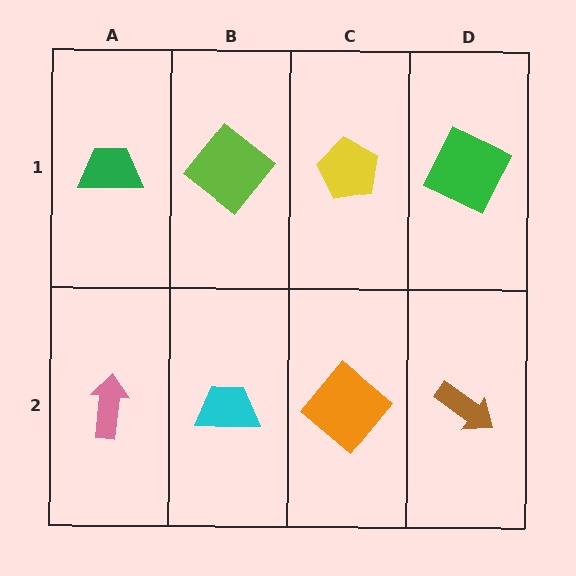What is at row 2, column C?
An orange diamond.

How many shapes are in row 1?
4 shapes.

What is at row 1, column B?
A lime diamond.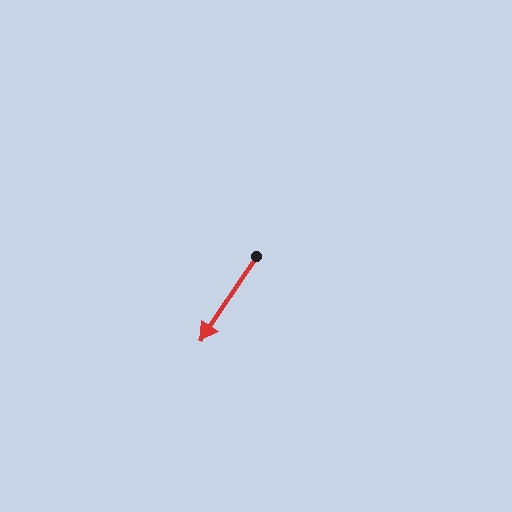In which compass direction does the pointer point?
Southwest.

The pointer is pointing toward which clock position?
Roughly 7 o'clock.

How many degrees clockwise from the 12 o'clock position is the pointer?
Approximately 214 degrees.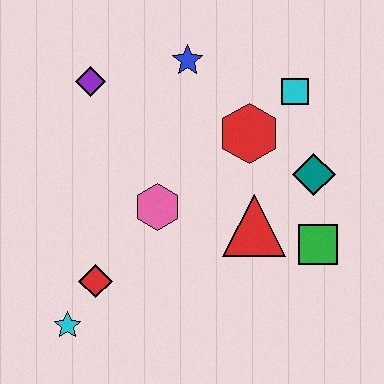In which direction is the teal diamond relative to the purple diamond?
The teal diamond is to the right of the purple diamond.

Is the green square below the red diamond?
No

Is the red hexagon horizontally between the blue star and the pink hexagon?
No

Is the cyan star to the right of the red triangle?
No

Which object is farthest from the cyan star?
The cyan square is farthest from the cyan star.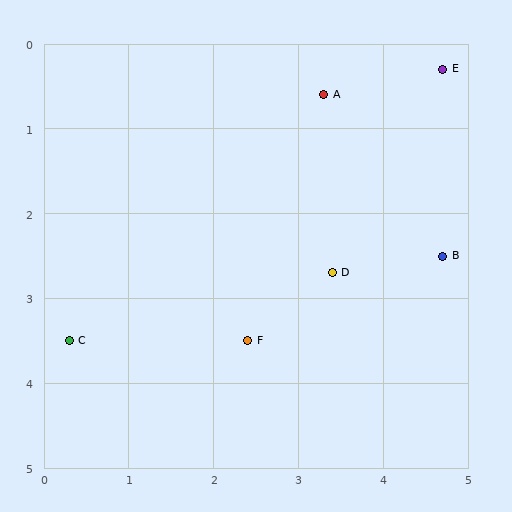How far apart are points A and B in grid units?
Points A and B are about 2.4 grid units apart.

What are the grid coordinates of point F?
Point F is at approximately (2.4, 3.5).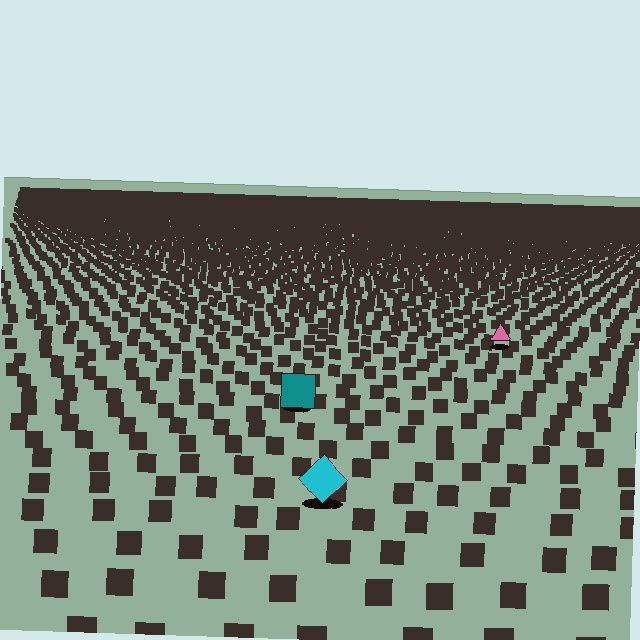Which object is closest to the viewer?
The cyan diamond is closest. The texture marks near it are larger and more spread out.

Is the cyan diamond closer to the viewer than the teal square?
Yes. The cyan diamond is closer — you can tell from the texture gradient: the ground texture is coarser near it.